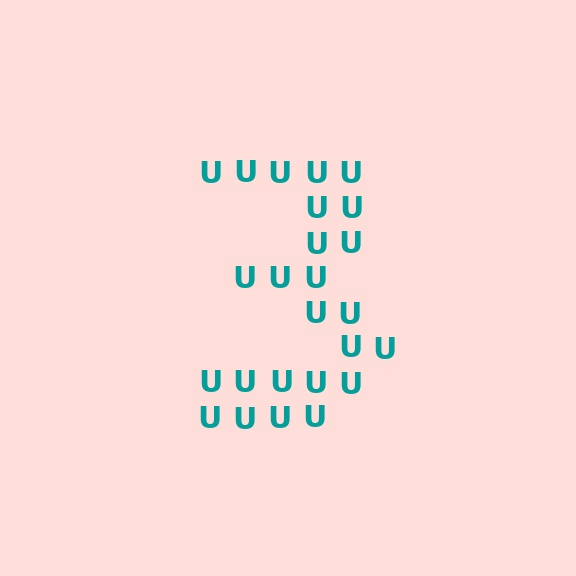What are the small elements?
The small elements are letter U's.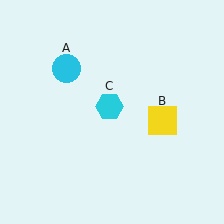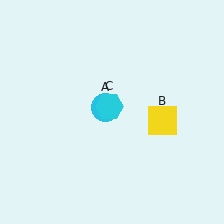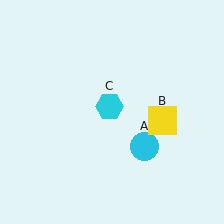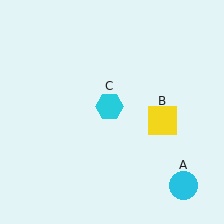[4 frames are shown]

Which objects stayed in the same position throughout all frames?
Yellow square (object B) and cyan hexagon (object C) remained stationary.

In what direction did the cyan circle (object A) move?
The cyan circle (object A) moved down and to the right.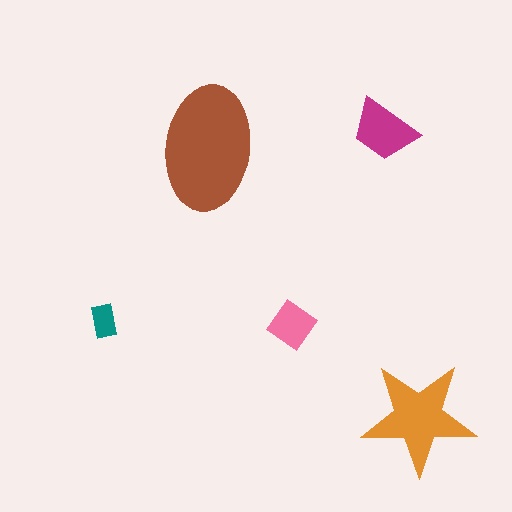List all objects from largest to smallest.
The brown ellipse, the orange star, the magenta trapezoid, the pink diamond, the teal rectangle.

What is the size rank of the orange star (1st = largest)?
2nd.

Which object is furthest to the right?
The orange star is rightmost.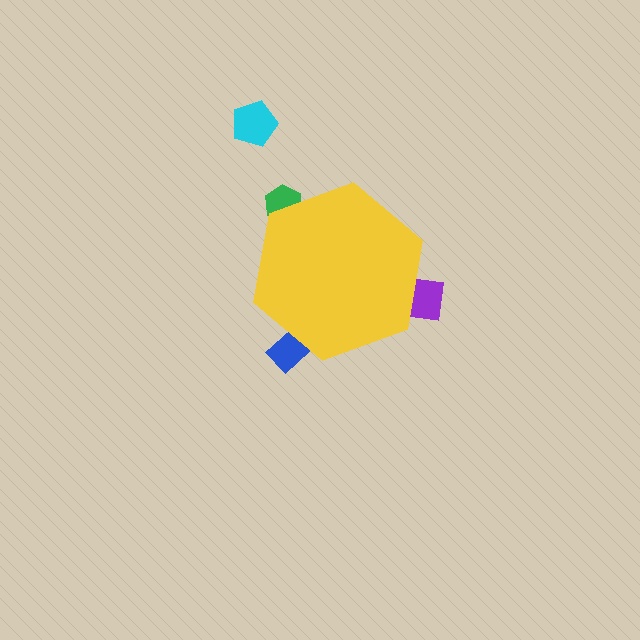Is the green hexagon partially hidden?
Yes, the green hexagon is partially hidden behind the yellow hexagon.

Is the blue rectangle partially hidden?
Yes, the blue rectangle is partially hidden behind the yellow hexagon.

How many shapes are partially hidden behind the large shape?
3 shapes are partially hidden.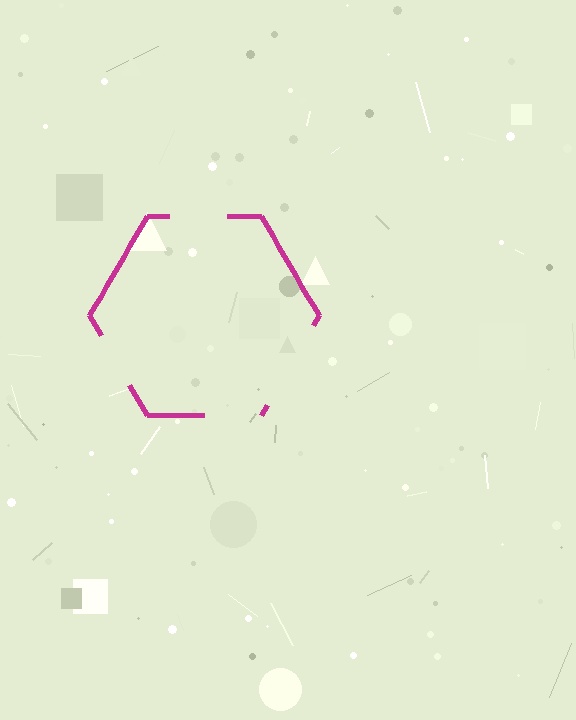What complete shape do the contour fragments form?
The contour fragments form a hexagon.